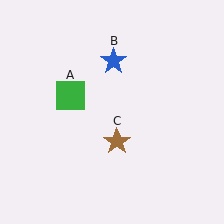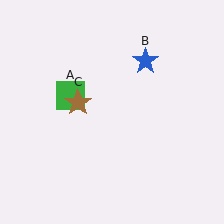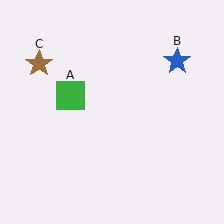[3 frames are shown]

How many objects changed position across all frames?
2 objects changed position: blue star (object B), brown star (object C).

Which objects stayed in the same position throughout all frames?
Green square (object A) remained stationary.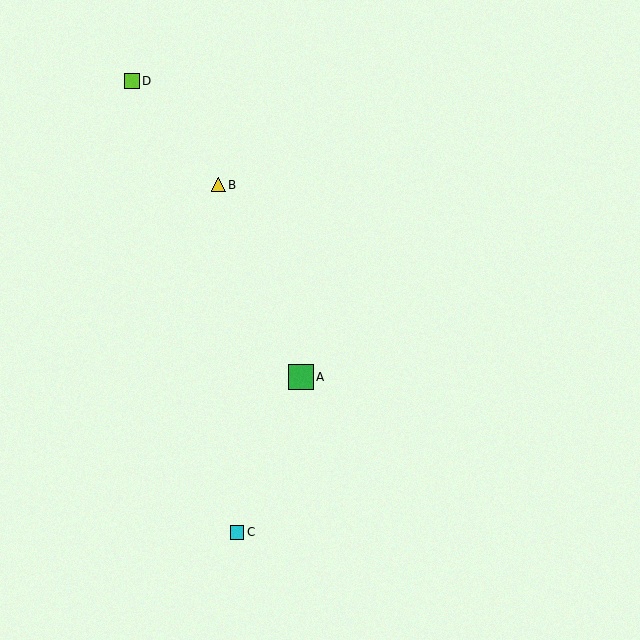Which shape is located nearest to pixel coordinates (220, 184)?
The yellow triangle (labeled B) at (218, 185) is nearest to that location.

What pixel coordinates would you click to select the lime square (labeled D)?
Click at (132, 81) to select the lime square D.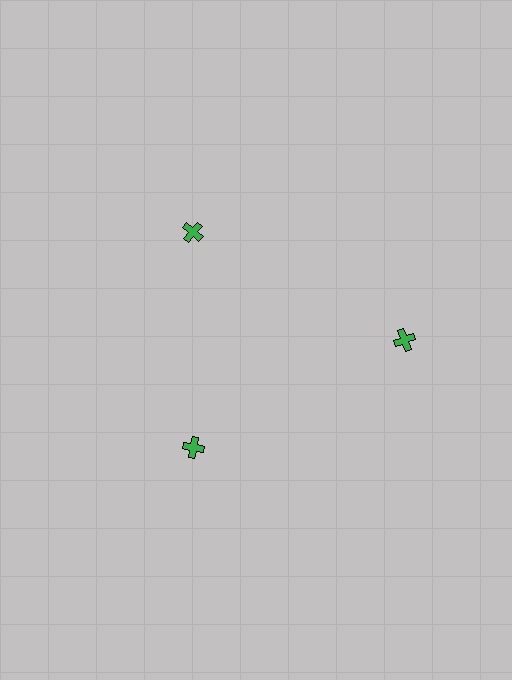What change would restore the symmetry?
The symmetry would be restored by moving it inward, back onto the ring so that all 3 crosses sit at equal angles and equal distance from the center.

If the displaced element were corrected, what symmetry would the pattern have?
It would have 3-fold rotational symmetry — the pattern would map onto itself every 120 degrees.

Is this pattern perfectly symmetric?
No. The 3 green crosses are arranged in a ring, but one element near the 3 o'clock position is pushed outward from the center, breaking the 3-fold rotational symmetry.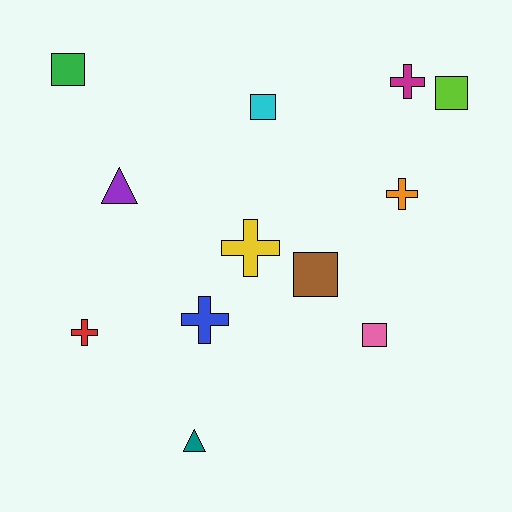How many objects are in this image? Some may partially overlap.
There are 12 objects.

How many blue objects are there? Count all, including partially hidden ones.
There is 1 blue object.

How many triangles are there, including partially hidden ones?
There are 2 triangles.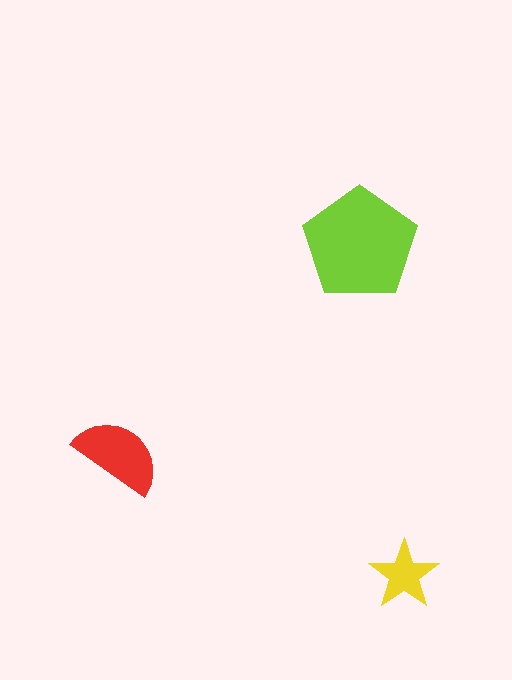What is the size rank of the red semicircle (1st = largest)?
2nd.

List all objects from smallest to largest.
The yellow star, the red semicircle, the lime pentagon.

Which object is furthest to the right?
The yellow star is rightmost.